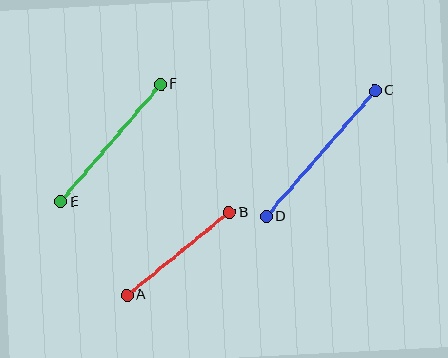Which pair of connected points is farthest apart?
Points C and D are farthest apart.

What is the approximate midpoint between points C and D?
The midpoint is at approximately (321, 154) pixels.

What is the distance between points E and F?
The distance is approximately 154 pixels.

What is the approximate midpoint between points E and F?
The midpoint is at approximately (110, 143) pixels.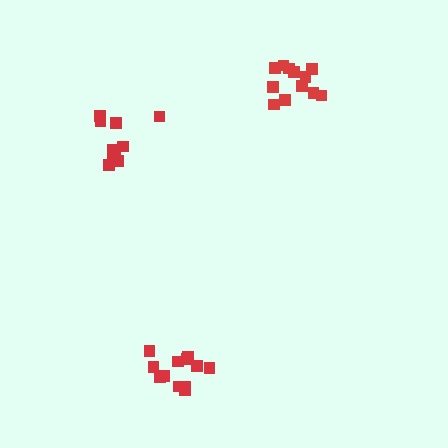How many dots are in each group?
Group 1: 12 dots, Group 2: 12 dots, Group 3: 10 dots (34 total).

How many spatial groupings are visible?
There are 3 spatial groupings.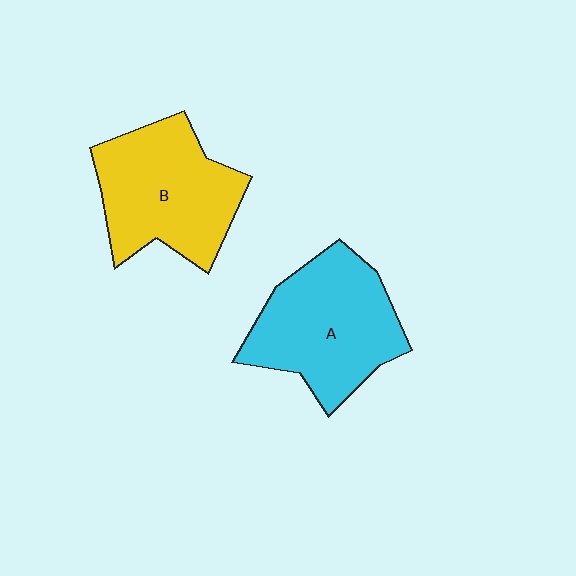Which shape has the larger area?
Shape A (cyan).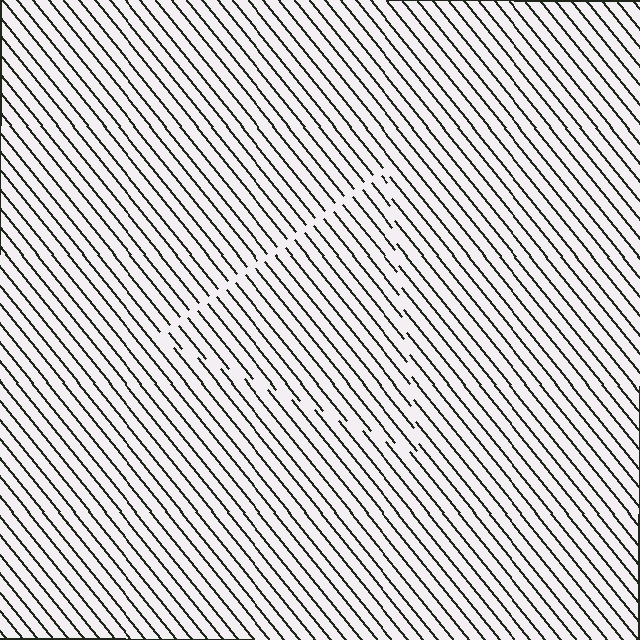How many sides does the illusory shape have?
3 sides — the line-ends trace a triangle.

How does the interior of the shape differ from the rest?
The interior of the shape contains the same grating, shifted by half a period — the contour is defined by the phase discontinuity where line-ends from the inner and outer gratings abut.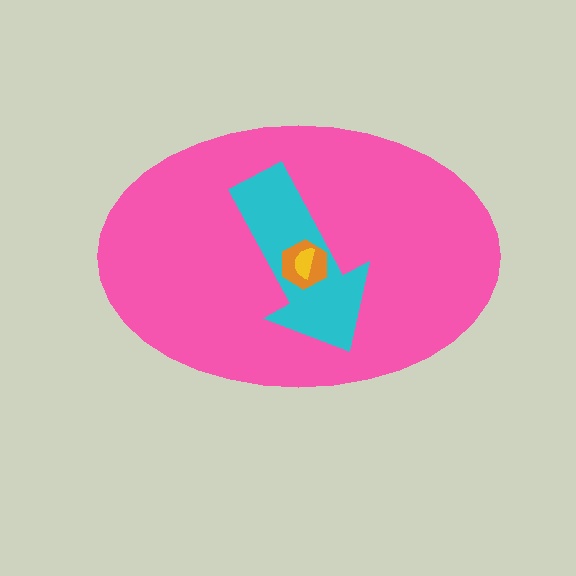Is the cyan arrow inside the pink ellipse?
Yes.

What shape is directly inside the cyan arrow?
The orange hexagon.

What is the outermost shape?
The pink ellipse.